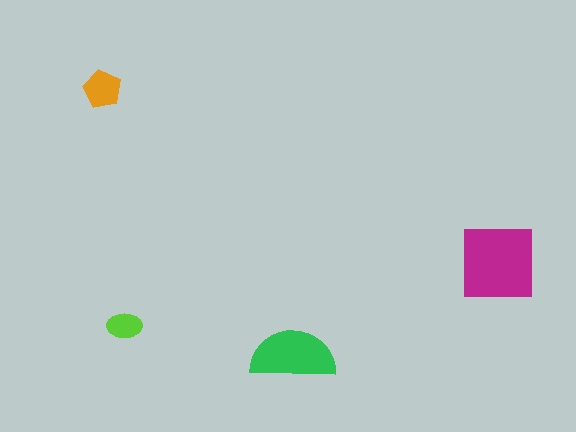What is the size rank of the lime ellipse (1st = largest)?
4th.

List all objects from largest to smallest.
The magenta square, the green semicircle, the orange pentagon, the lime ellipse.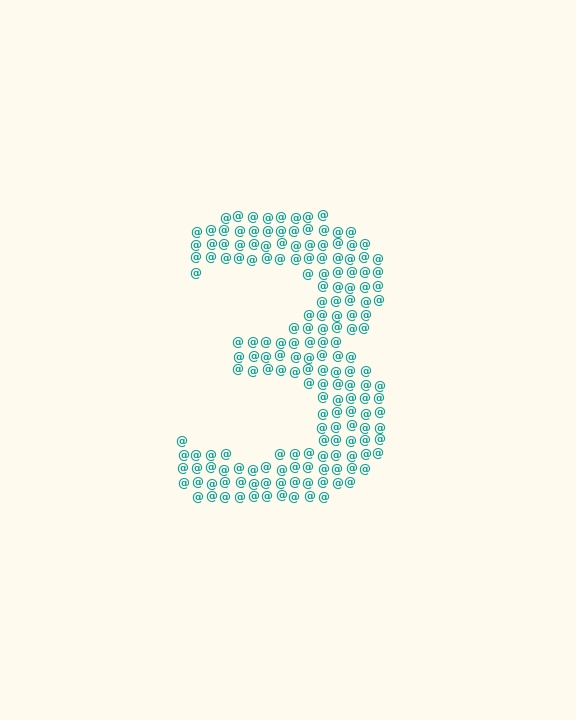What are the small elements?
The small elements are at signs.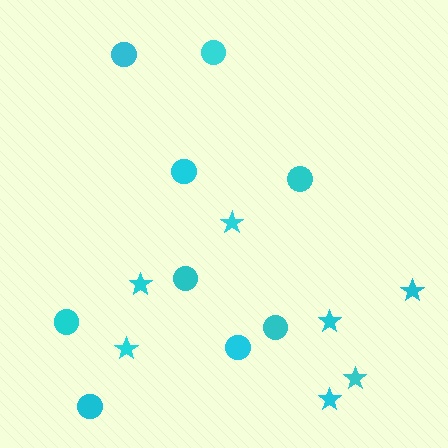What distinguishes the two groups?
There are 2 groups: one group of stars (7) and one group of circles (9).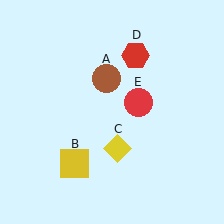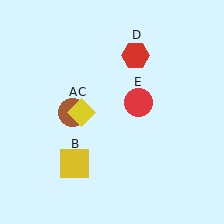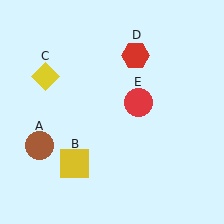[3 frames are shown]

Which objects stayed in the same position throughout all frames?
Yellow square (object B) and red hexagon (object D) and red circle (object E) remained stationary.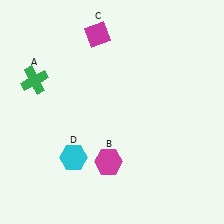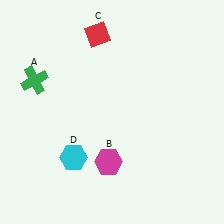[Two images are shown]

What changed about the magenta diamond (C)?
In Image 1, C is magenta. In Image 2, it changed to red.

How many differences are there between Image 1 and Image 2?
There is 1 difference between the two images.